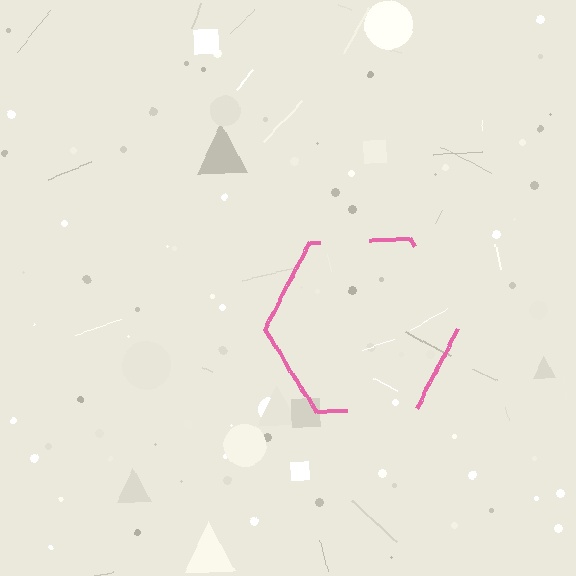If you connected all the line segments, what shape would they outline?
They would outline a hexagon.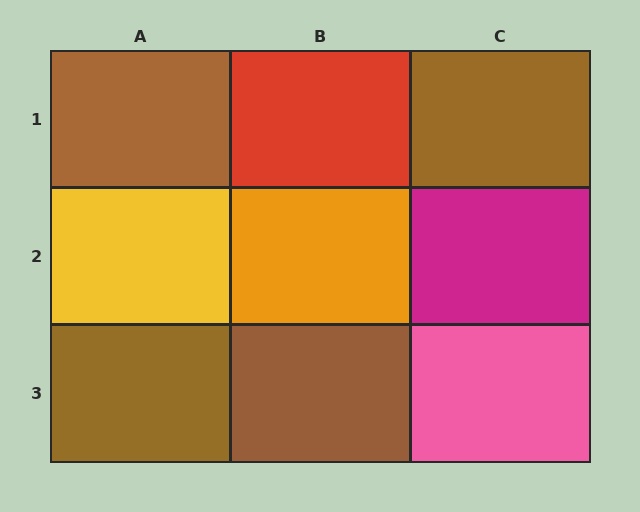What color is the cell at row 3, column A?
Brown.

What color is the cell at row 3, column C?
Pink.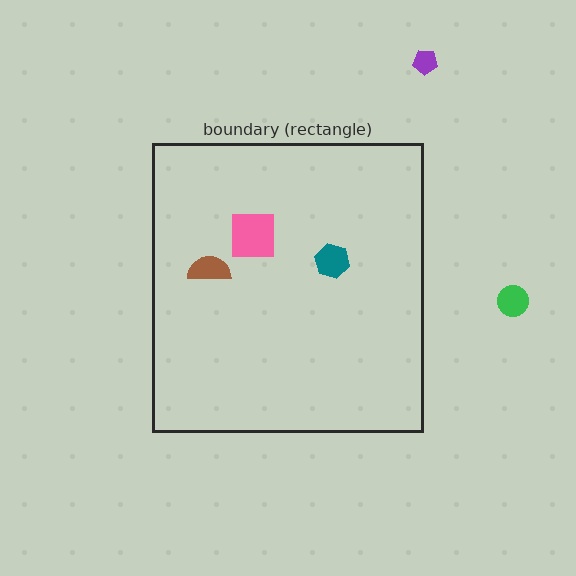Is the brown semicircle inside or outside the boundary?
Inside.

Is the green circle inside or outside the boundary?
Outside.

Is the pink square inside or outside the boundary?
Inside.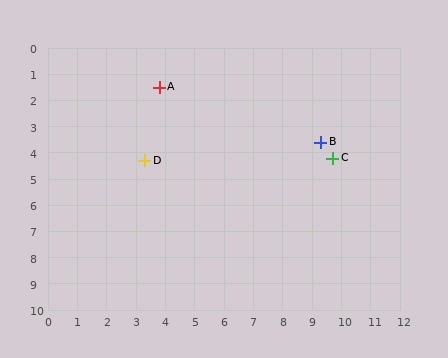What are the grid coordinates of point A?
Point A is at approximately (3.8, 1.5).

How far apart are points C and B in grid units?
Points C and B are about 0.7 grid units apart.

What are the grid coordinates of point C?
Point C is at approximately (9.7, 4.2).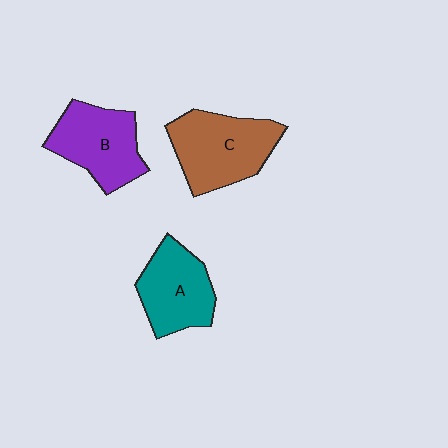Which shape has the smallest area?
Shape A (teal).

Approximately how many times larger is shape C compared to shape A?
Approximately 1.2 times.